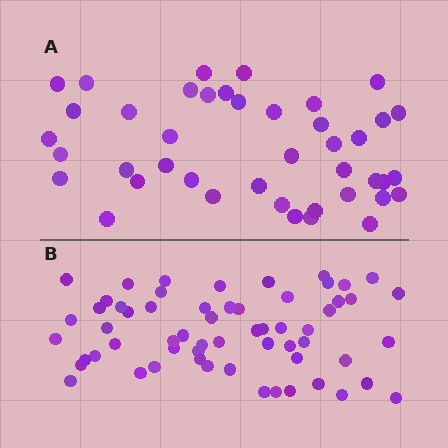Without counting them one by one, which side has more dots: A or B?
Region B (the bottom region) has more dots.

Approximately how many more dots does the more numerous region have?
Region B has approximately 20 more dots than region A.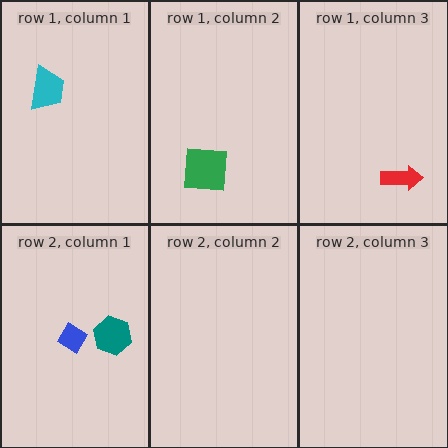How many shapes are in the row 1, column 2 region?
1.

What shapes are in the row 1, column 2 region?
The green square.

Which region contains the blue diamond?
The row 2, column 1 region.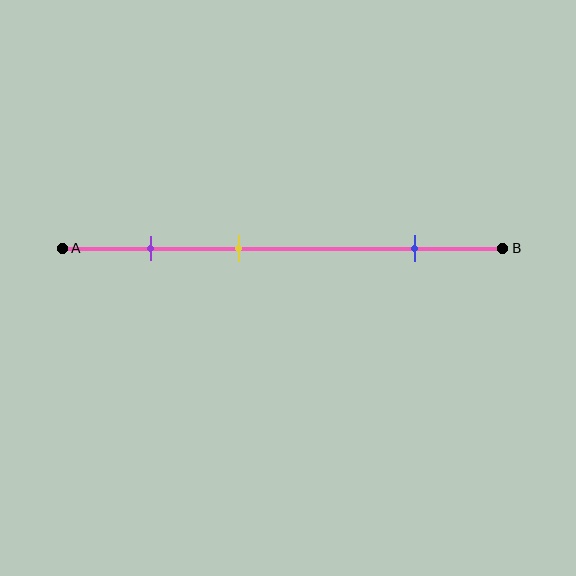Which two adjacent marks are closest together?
The purple and yellow marks are the closest adjacent pair.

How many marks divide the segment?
There are 3 marks dividing the segment.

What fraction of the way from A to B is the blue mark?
The blue mark is approximately 80% (0.8) of the way from A to B.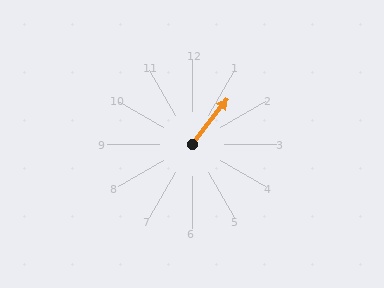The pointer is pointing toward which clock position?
Roughly 1 o'clock.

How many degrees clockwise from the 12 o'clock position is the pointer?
Approximately 38 degrees.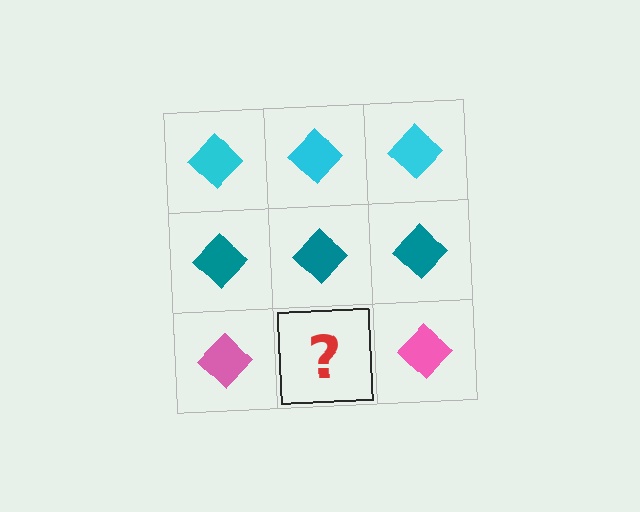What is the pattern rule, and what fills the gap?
The rule is that each row has a consistent color. The gap should be filled with a pink diamond.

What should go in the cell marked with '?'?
The missing cell should contain a pink diamond.